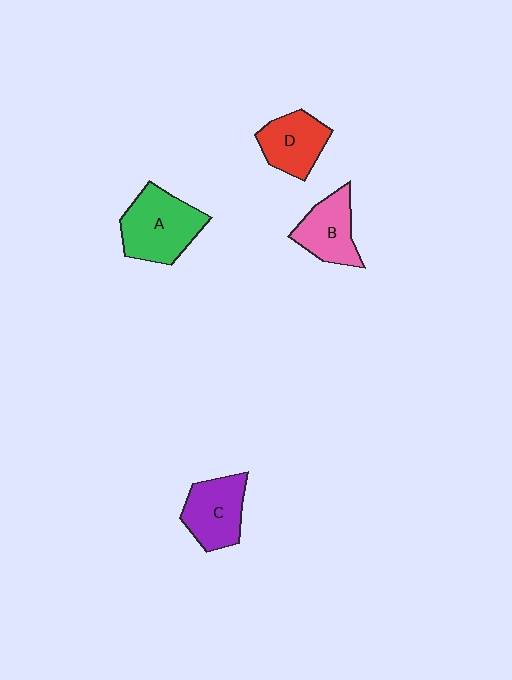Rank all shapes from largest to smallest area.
From largest to smallest: A (green), C (purple), B (pink), D (red).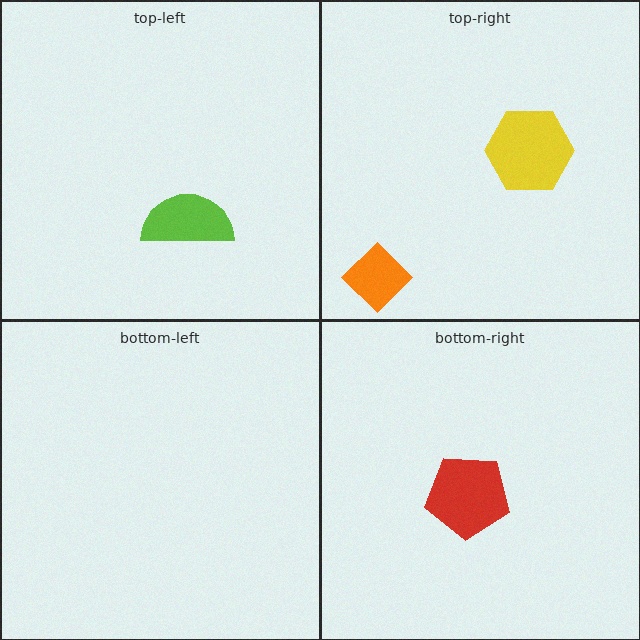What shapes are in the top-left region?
The lime semicircle.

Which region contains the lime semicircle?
The top-left region.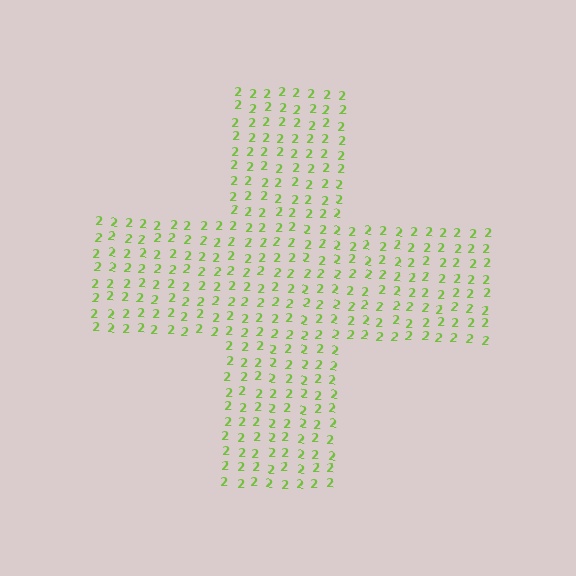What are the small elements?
The small elements are digit 2's.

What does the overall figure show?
The overall figure shows a cross.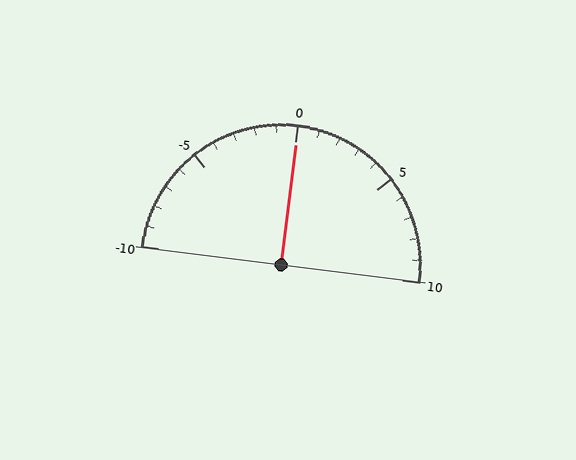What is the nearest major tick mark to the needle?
The nearest major tick mark is 0.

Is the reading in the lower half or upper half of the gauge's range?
The reading is in the upper half of the range (-10 to 10).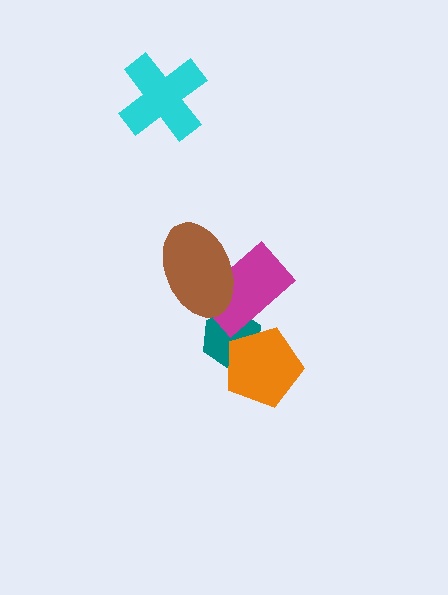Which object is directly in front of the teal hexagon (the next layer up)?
The magenta rectangle is directly in front of the teal hexagon.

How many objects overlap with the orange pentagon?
1 object overlaps with the orange pentagon.